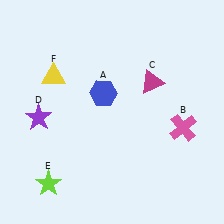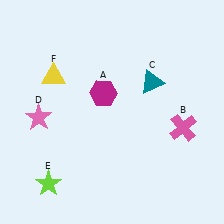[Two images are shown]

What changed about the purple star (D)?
In Image 1, D is purple. In Image 2, it changed to pink.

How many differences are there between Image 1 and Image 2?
There are 3 differences between the two images.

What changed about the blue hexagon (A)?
In Image 1, A is blue. In Image 2, it changed to magenta.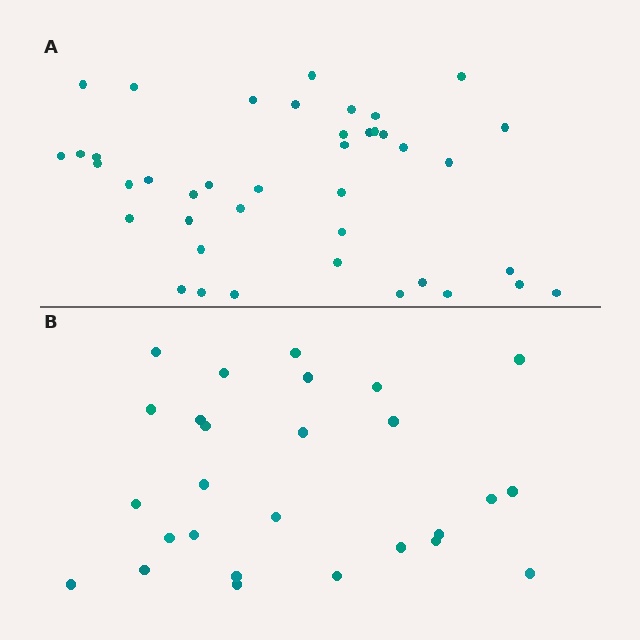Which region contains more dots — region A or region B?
Region A (the top region) has more dots.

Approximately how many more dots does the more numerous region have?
Region A has approximately 15 more dots than region B.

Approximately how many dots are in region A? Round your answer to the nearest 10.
About 40 dots. (The exact count is 41, which rounds to 40.)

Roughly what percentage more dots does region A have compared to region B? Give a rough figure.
About 50% more.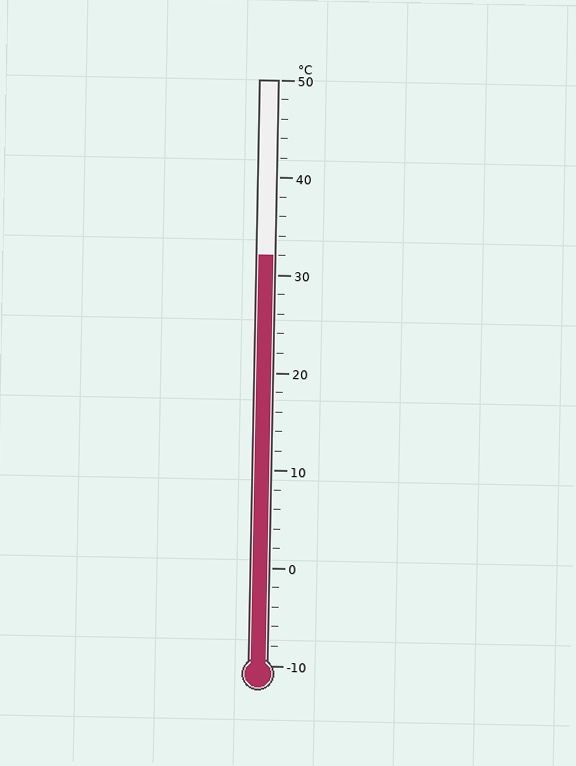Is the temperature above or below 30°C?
The temperature is above 30°C.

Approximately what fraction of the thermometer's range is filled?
The thermometer is filled to approximately 70% of its range.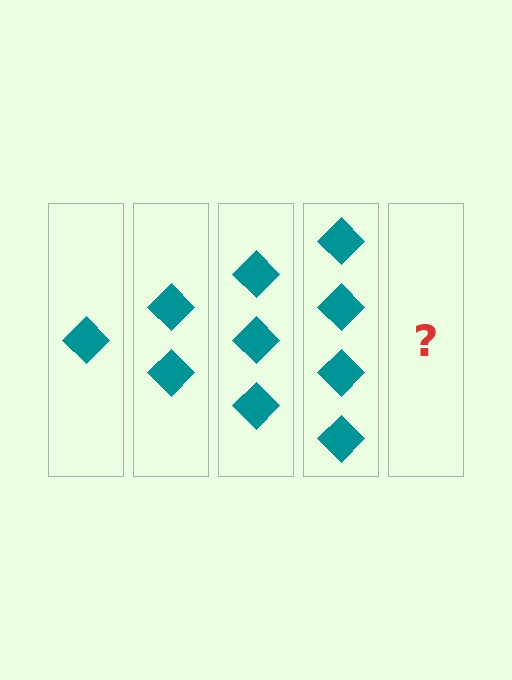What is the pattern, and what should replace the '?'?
The pattern is that each step adds one more diamond. The '?' should be 5 diamonds.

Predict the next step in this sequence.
The next step is 5 diamonds.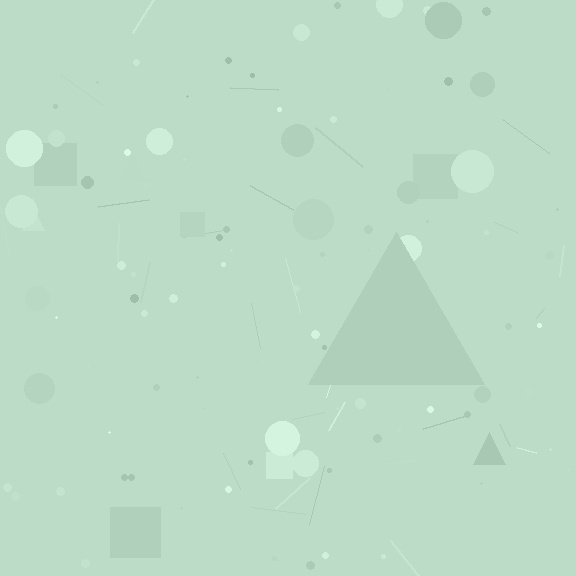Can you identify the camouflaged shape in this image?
The camouflaged shape is a triangle.